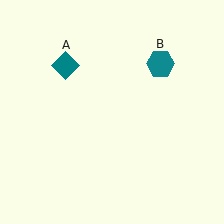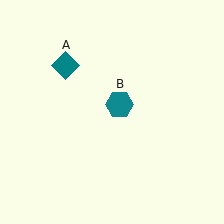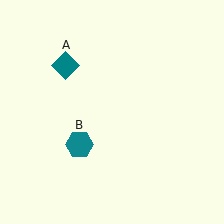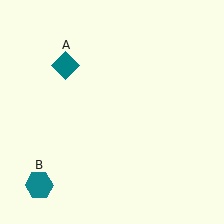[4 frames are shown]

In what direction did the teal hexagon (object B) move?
The teal hexagon (object B) moved down and to the left.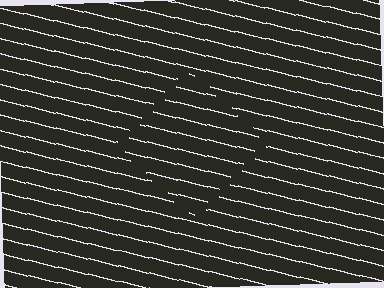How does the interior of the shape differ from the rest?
The interior of the shape contains the same grating, shifted by half a period — the contour is defined by the phase discontinuity where line-ends from the inner and outer gratings abut.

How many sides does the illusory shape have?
4 sides — the line-ends trace a square.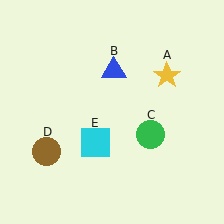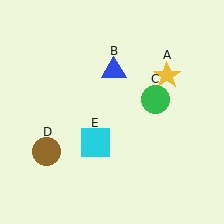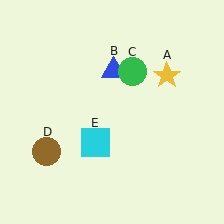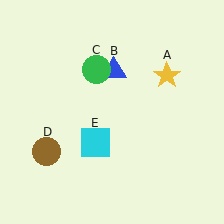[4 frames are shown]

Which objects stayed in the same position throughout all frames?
Yellow star (object A) and blue triangle (object B) and brown circle (object D) and cyan square (object E) remained stationary.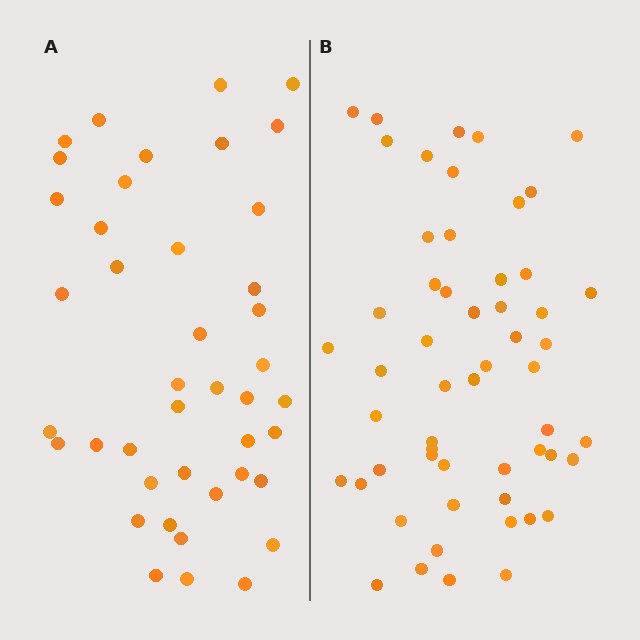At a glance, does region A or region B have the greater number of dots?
Region B (the right region) has more dots.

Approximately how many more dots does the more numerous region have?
Region B has approximately 15 more dots than region A.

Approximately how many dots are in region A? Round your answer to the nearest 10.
About 40 dots. (The exact count is 42, which rounds to 40.)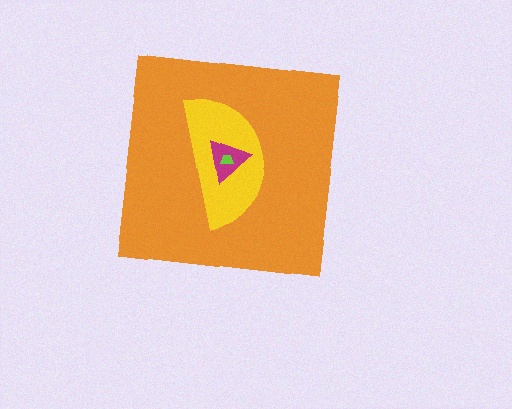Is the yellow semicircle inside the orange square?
Yes.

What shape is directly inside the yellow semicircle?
The magenta triangle.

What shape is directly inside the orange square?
The yellow semicircle.